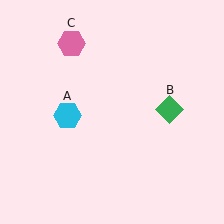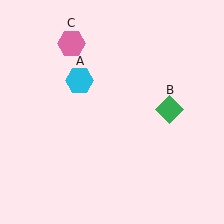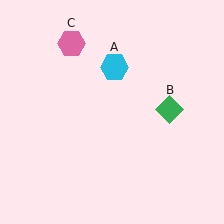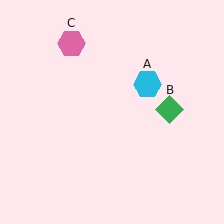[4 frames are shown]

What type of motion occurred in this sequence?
The cyan hexagon (object A) rotated clockwise around the center of the scene.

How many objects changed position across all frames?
1 object changed position: cyan hexagon (object A).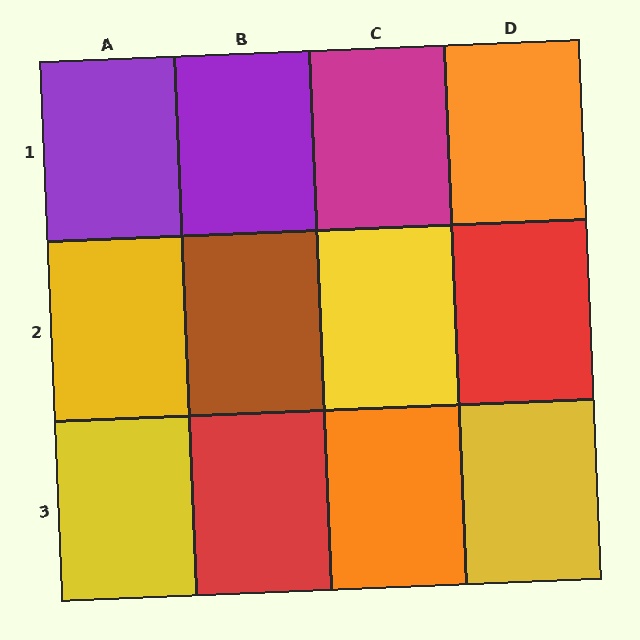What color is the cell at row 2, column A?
Yellow.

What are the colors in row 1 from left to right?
Purple, purple, magenta, orange.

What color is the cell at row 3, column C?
Orange.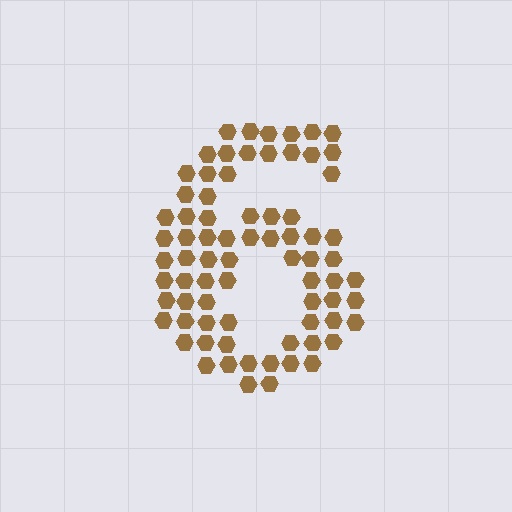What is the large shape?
The large shape is the digit 6.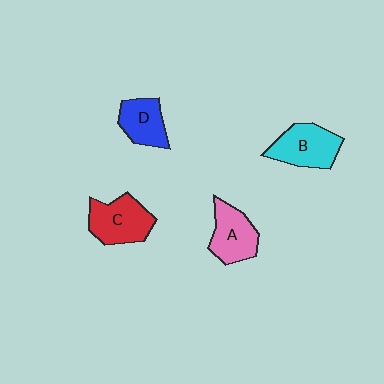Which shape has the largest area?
Shape C (red).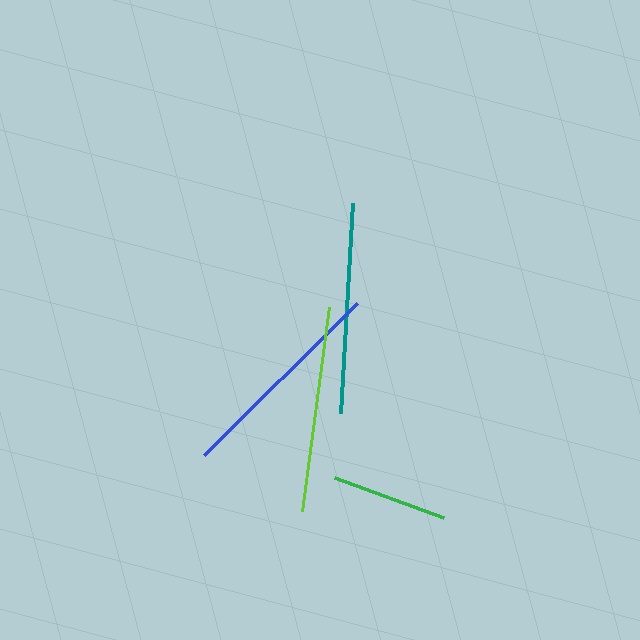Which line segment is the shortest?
The green line is the shortest at approximately 116 pixels.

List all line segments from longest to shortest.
From longest to shortest: blue, teal, lime, green.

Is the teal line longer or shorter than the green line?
The teal line is longer than the green line.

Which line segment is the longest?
The blue line is the longest at approximately 216 pixels.